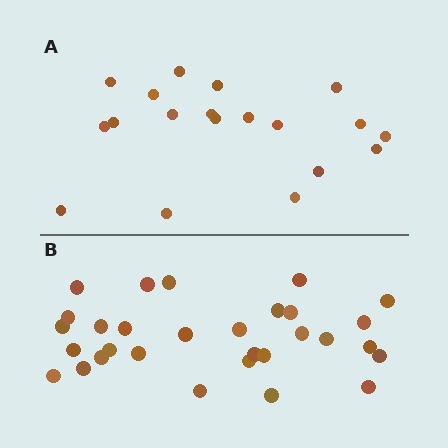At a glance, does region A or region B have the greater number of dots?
Region B (the bottom region) has more dots.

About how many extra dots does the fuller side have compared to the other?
Region B has roughly 12 or so more dots than region A.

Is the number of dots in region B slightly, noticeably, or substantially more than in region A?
Region B has substantially more. The ratio is roughly 1.6 to 1.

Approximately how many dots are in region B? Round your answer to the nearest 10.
About 30 dots.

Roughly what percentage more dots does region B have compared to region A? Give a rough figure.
About 60% more.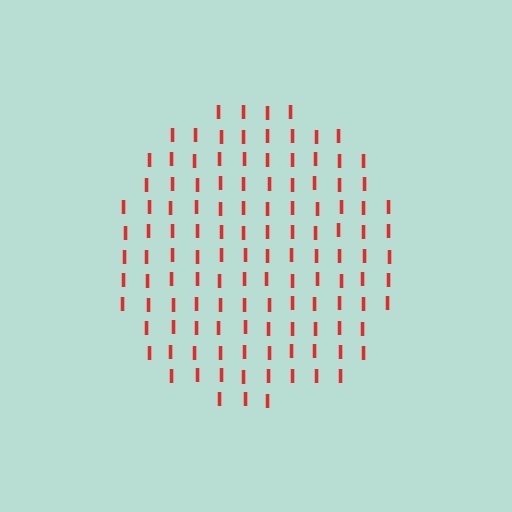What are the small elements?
The small elements are letter I's.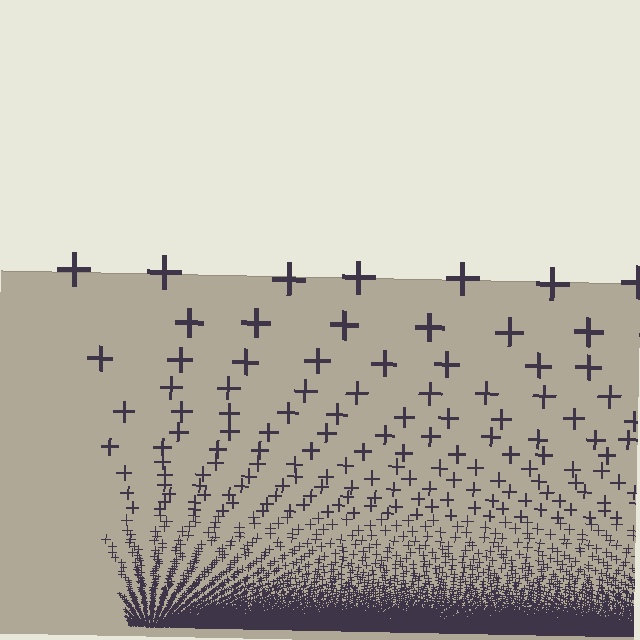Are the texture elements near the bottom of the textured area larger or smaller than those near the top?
Smaller. The gradient is inverted — elements near the bottom are smaller and denser.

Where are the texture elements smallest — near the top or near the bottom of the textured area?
Near the bottom.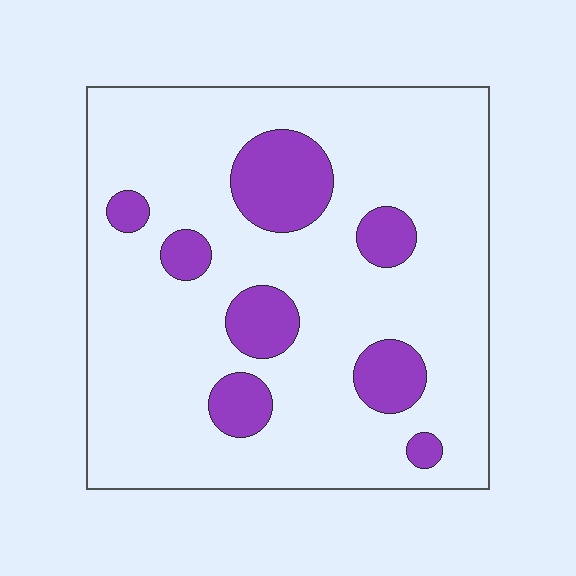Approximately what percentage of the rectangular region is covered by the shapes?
Approximately 15%.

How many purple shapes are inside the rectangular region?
8.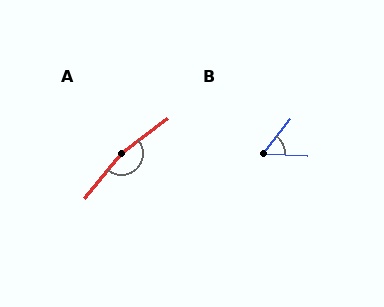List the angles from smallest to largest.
B (54°), A (166°).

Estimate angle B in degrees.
Approximately 54 degrees.